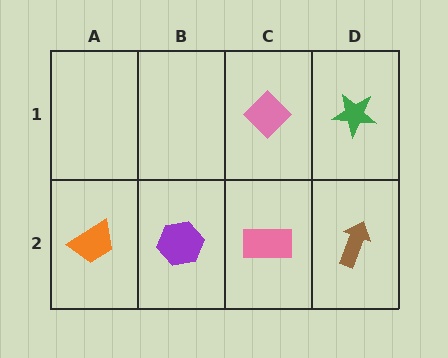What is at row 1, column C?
A pink diamond.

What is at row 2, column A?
An orange trapezoid.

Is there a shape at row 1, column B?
No, that cell is empty.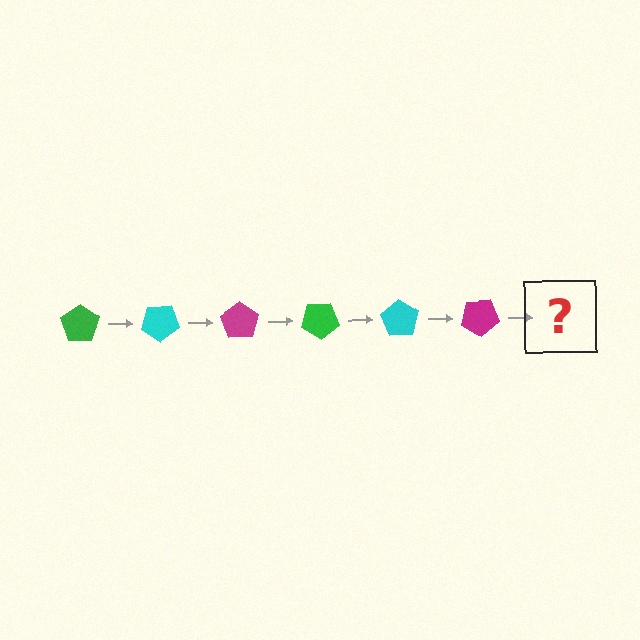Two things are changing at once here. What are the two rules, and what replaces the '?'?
The two rules are that it rotates 35 degrees each step and the color cycles through green, cyan, and magenta. The '?' should be a green pentagon, rotated 210 degrees from the start.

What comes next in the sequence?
The next element should be a green pentagon, rotated 210 degrees from the start.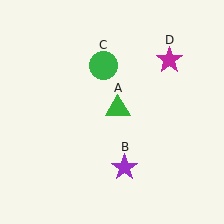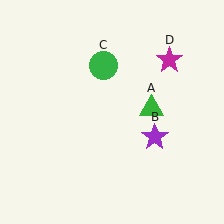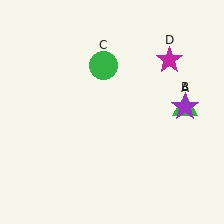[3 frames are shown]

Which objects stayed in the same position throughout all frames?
Green circle (object C) and magenta star (object D) remained stationary.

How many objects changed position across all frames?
2 objects changed position: green triangle (object A), purple star (object B).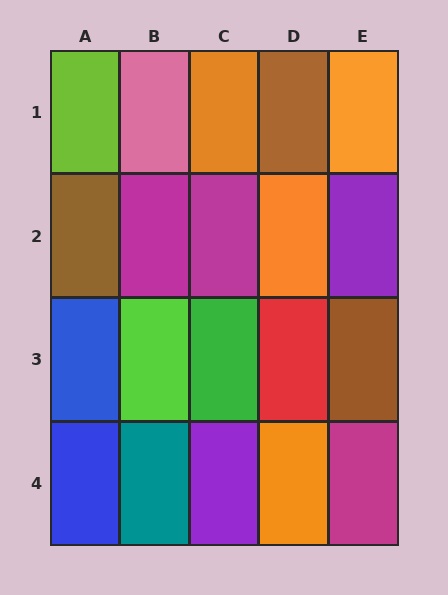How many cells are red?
1 cell is red.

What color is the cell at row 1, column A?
Lime.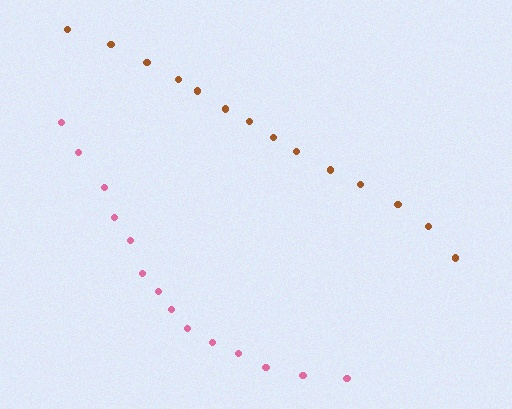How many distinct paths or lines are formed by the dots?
There are 2 distinct paths.